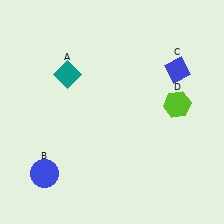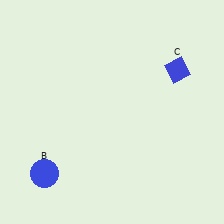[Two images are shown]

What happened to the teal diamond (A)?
The teal diamond (A) was removed in Image 2. It was in the top-left area of Image 1.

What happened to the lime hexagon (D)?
The lime hexagon (D) was removed in Image 2. It was in the top-right area of Image 1.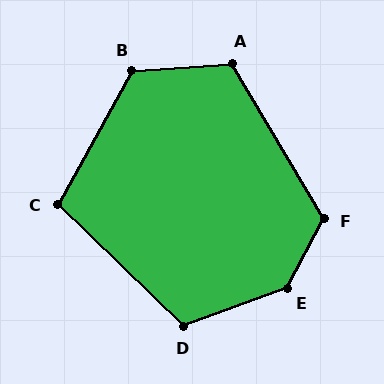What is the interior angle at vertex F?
Approximately 121 degrees (obtuse).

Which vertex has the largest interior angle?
E, at approximately 139 degrees.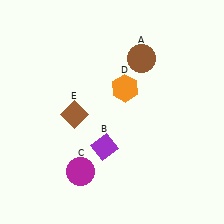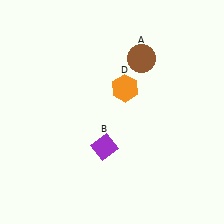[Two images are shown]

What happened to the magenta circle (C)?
The magenta circle (C) was removed in Image 2. It was in the bottom-left area of Image 1.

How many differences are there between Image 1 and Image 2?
There are 2 differences between the two images.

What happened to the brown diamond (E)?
The brown diamond (E) was removed in Image 2. It was in the bottom-left area of Image 1.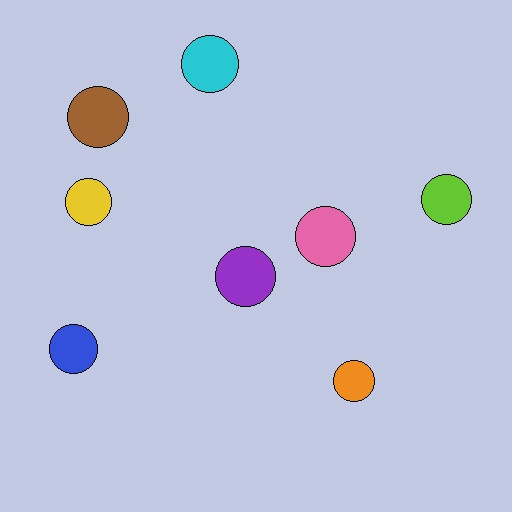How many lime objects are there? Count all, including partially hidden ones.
There is 1 lime object.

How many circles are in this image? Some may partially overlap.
There are 8 circles.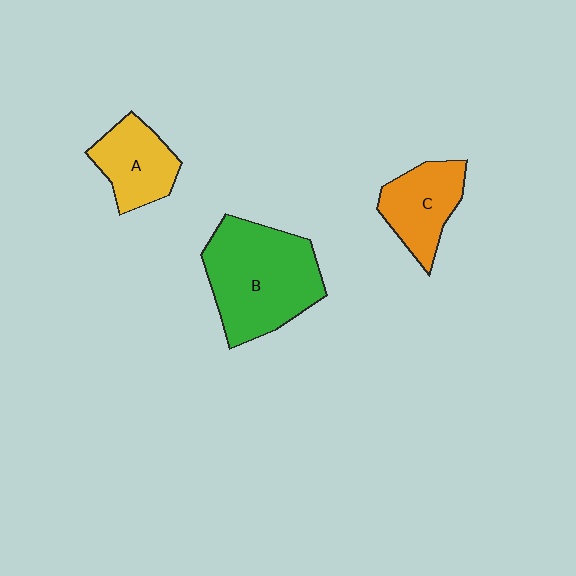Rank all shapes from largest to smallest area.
From largest to smallest: B (green), C (orange), A (yellow).